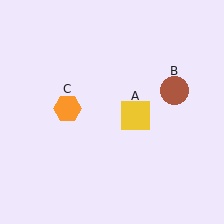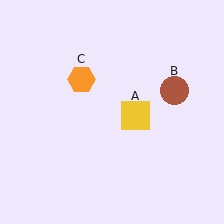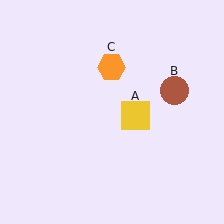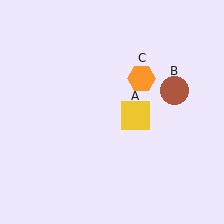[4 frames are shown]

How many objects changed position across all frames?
1 object changed position: orange hexagon (object C).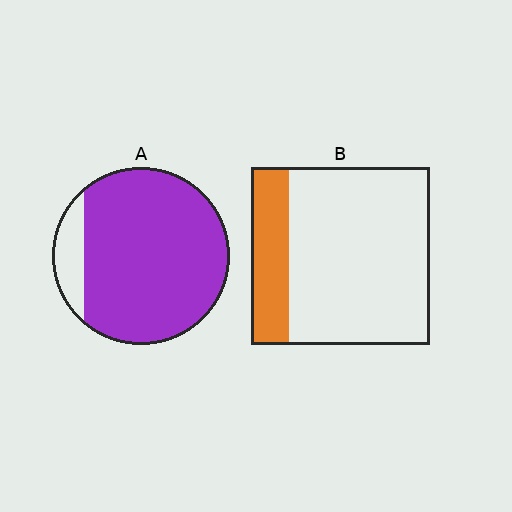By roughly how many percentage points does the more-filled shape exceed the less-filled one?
By roughly 65 percentage points (A over B).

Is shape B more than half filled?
No.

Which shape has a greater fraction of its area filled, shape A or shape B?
Shape A.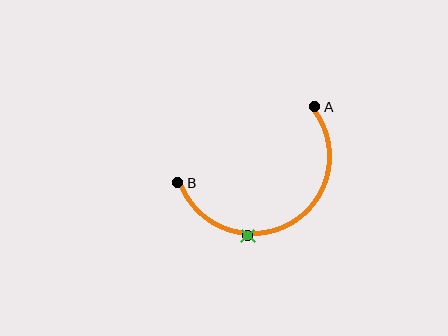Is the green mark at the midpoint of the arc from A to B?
No. The green mark lies on the arc but is closer to endpoint B. The arc midpoint would be at the point on the curve equidistant along the arc from both A and B.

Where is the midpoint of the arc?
The arc midpoint is the point on the curve farthest from the straight line joining A and B. It sits below that line.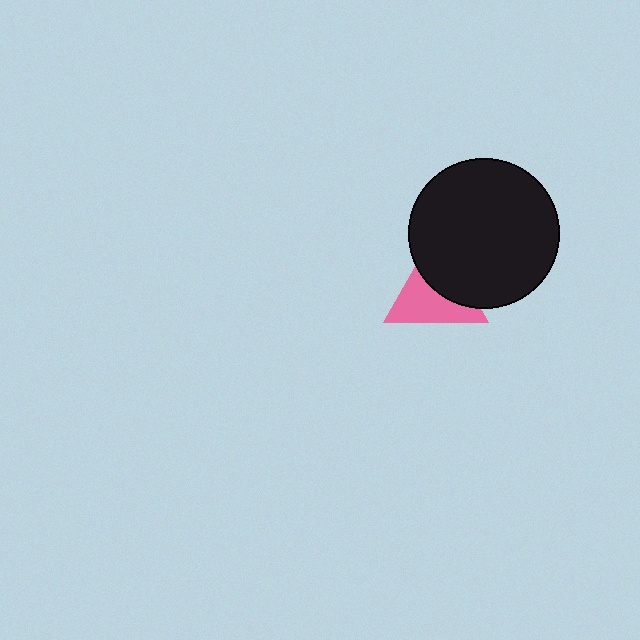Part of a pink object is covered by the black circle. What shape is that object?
It is a triangle.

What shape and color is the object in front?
The object in front is a black circle.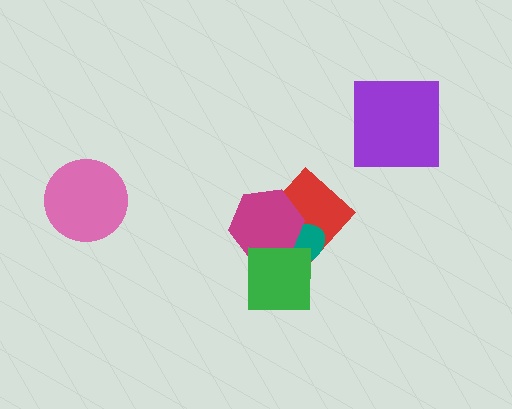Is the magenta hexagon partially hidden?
Yes, it is partially covered by another shape.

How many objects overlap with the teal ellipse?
3 objects overlap with the teal ellipse.